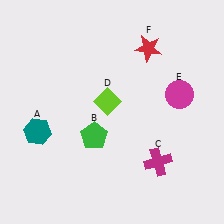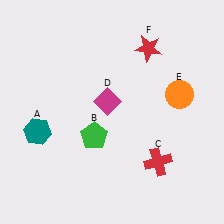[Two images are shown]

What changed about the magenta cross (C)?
In Image 1, C is magenta. In Image 2, it changed to red.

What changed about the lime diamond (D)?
In Image 1, D is lime. In Image 2, it changed to magenta.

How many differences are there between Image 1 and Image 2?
There are 3 differences between the two images.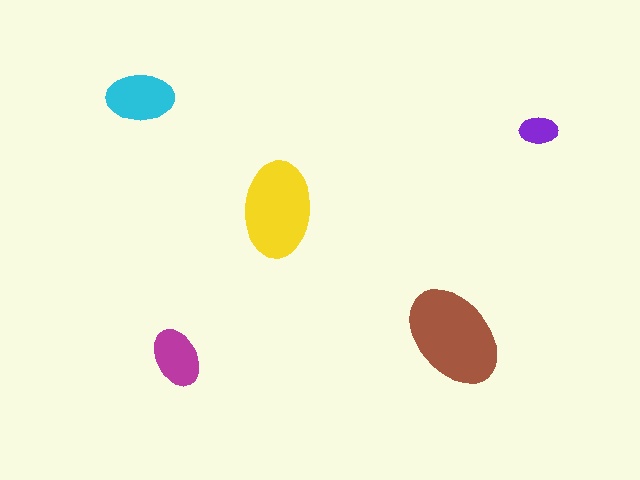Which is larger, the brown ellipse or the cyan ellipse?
The brown one.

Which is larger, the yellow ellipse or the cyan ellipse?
The yellow one.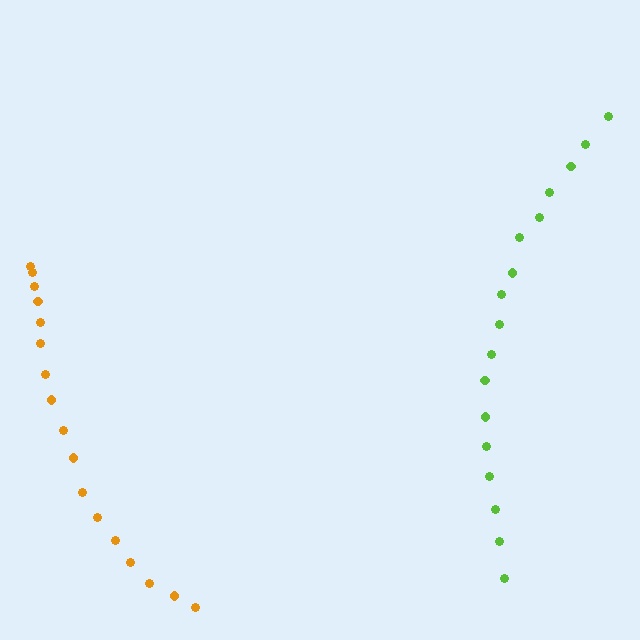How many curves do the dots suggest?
There are 2 distinct paths.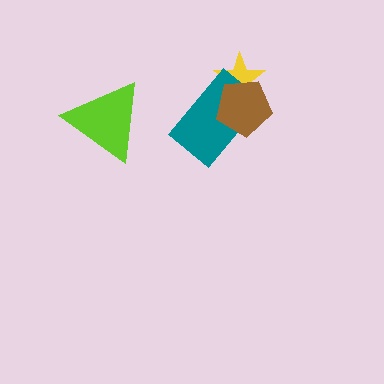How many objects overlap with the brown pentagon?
2 objects overlap with the brown pentagon.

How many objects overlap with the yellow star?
2 objects overlap with the yellow star.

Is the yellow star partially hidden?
Yes, it is partially covered by another shape.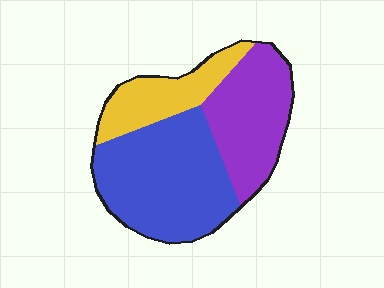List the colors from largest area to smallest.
From largest to smallest: blue, purple, yellow.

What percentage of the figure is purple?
Purple takes up between a quarter and a half of the figure.